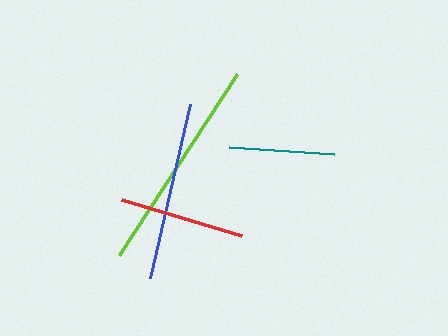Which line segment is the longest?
The lime line is the longest at approximately 215 pixels.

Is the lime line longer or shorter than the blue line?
The lime line is longer than the blue line.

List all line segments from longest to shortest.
From longest to shortest: lime, blue, red, teal.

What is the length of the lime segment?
The lime segment is approximately 215 pixels long.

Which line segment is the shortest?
The teal line is the shortest at approximately 105 pixels.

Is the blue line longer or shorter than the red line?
The blue line is longer than the red line.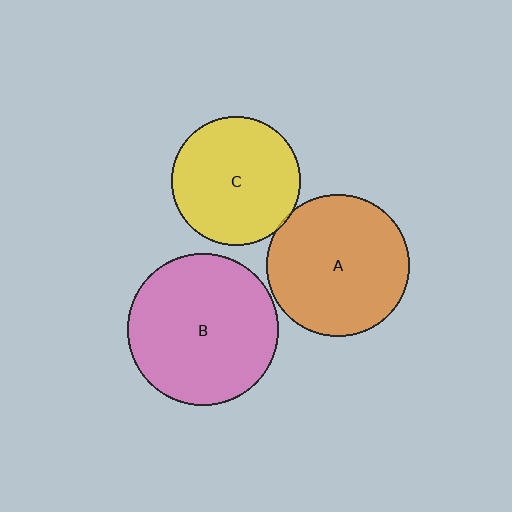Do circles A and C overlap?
Yes.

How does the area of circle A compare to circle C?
Approximately 1.2 times.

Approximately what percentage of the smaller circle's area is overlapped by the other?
Approximately 5%.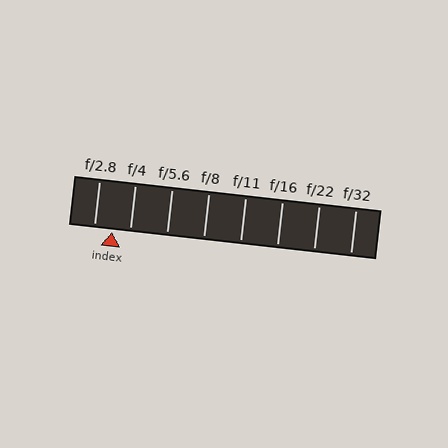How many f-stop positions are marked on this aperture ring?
There are 8 f-stop positions marked.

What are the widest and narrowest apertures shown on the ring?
The widest aperture shown is f/2.8 and the narrowest is f/32.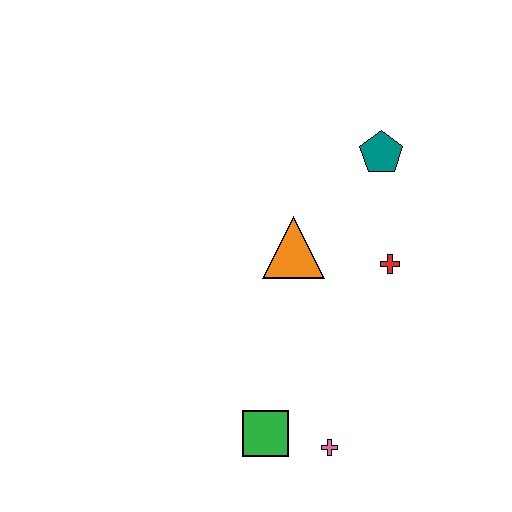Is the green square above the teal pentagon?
No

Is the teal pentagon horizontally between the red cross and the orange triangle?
Yes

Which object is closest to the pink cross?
The green square is closest to the pink cross.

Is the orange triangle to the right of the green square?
Yes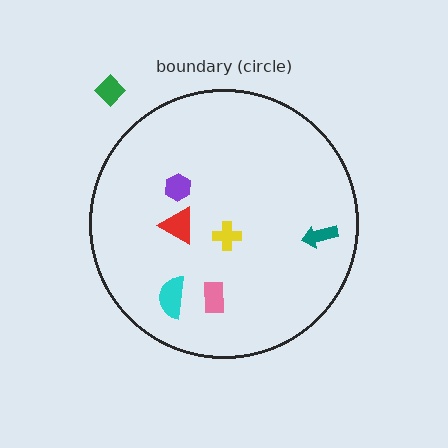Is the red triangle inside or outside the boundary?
Inside.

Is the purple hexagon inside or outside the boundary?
Inside.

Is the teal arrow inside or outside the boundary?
Inside.